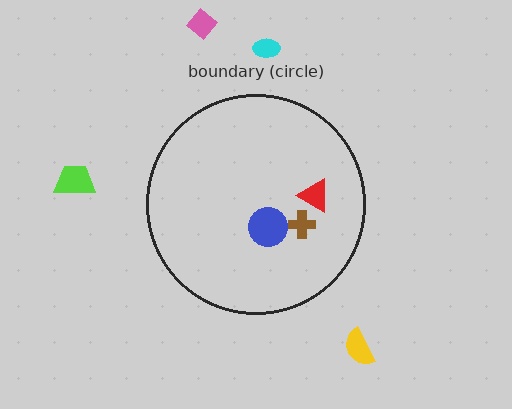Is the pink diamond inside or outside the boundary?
Outside.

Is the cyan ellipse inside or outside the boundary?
Outside.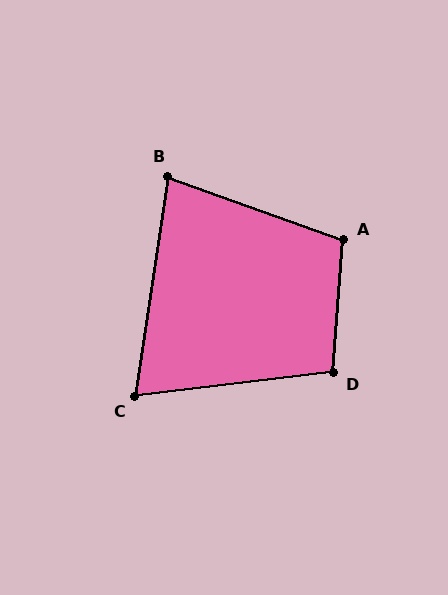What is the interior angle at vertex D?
Approximately 101 degrees (obtuse).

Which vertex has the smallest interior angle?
C, at approximately 75 degrees.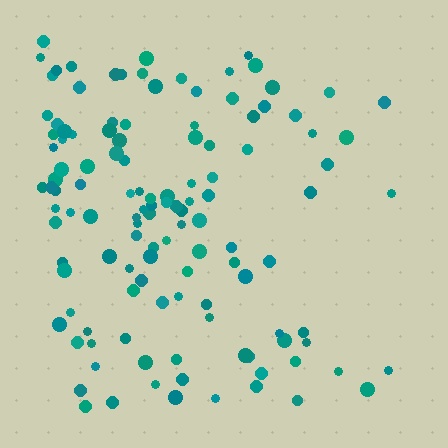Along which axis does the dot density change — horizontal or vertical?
Horizontal.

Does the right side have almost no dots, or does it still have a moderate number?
Still a moderate number, just noticeably fewer than the left.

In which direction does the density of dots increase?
From right to left, with the left side densest.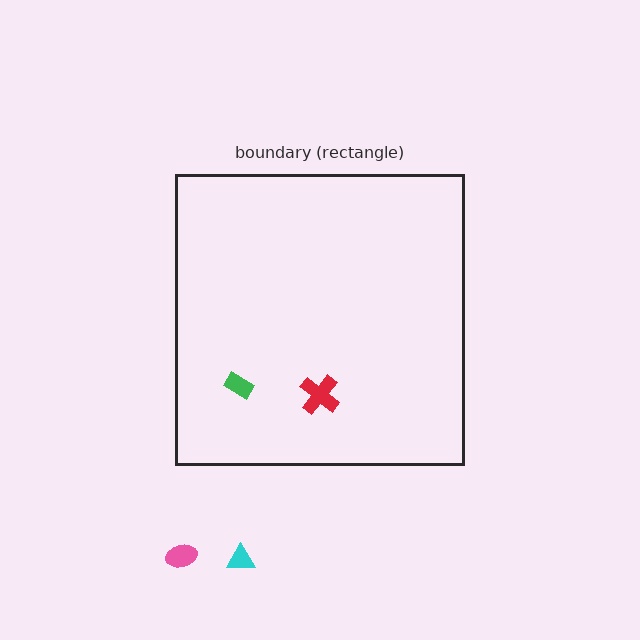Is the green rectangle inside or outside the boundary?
Inside.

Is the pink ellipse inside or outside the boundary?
Outside.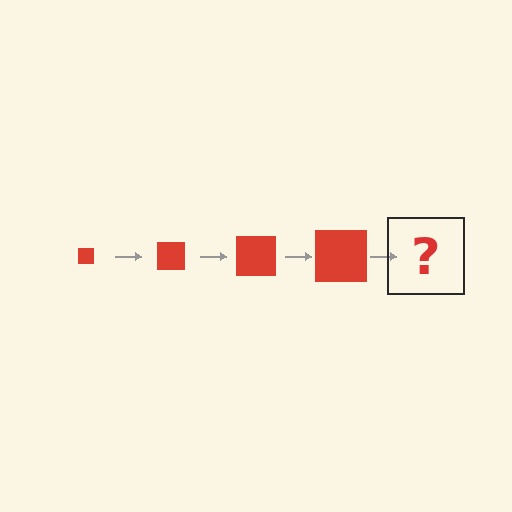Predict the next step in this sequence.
The next step is a red square, larger than the previous one.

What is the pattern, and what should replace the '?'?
The pattern is that the square gets progressively larger each step. The '?' should be a red square, larger than the previous one.